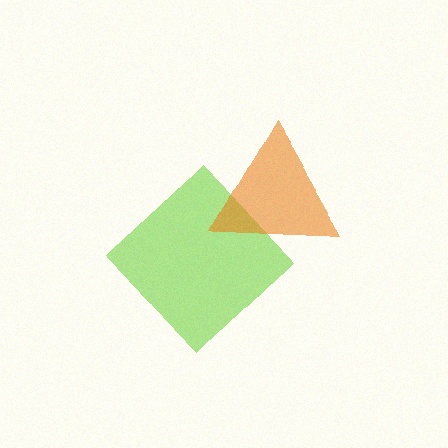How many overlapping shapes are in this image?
There are 2 overlapping shapes in the image.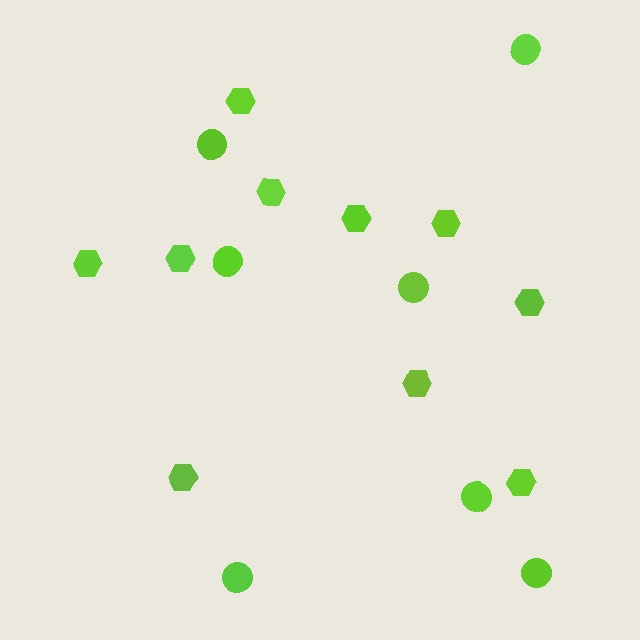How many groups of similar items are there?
There are 2 groups: one group of hexagons (10) and one group of circles (7).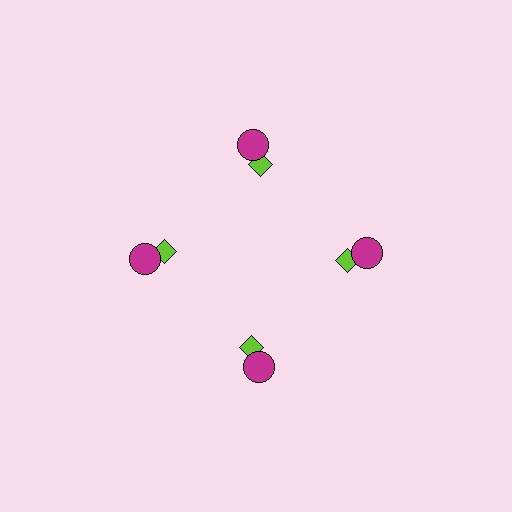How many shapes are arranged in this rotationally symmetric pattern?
There are 8 shapes, arranged in 4 groups of 2.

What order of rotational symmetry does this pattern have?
This pattern has 4-fold rotational symmetry.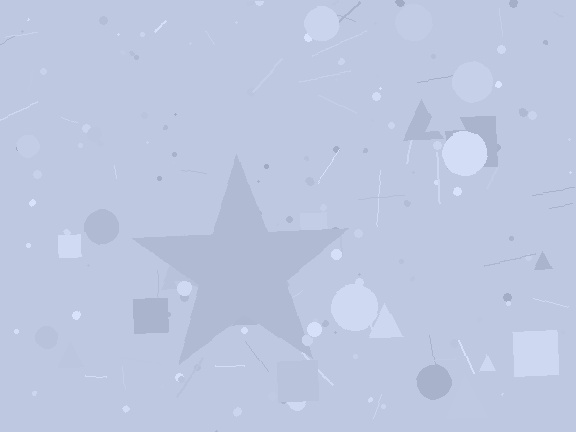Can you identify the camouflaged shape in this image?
The camouflaged shape is a star.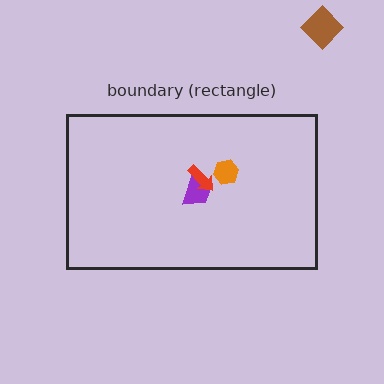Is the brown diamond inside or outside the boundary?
Outside.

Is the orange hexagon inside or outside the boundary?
Inside.